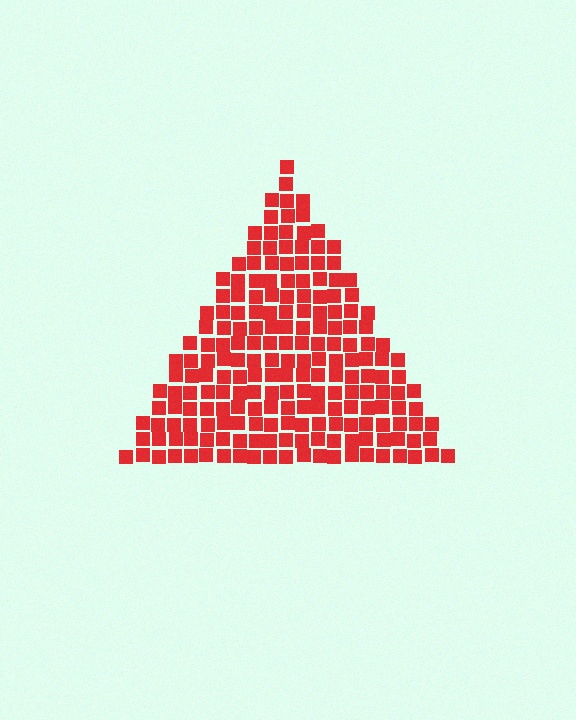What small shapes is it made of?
It is made of small squares.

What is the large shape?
The large shape is a triangle.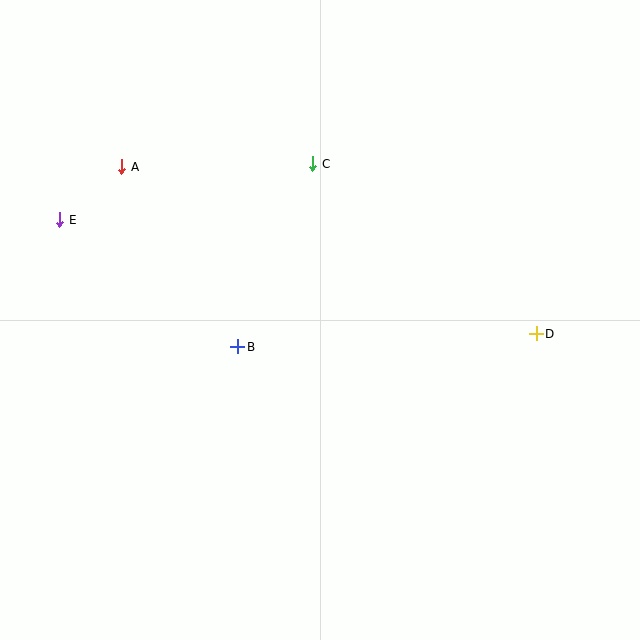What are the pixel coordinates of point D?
Point D is at (536, 334).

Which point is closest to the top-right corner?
Point D is closest to the top-right corner.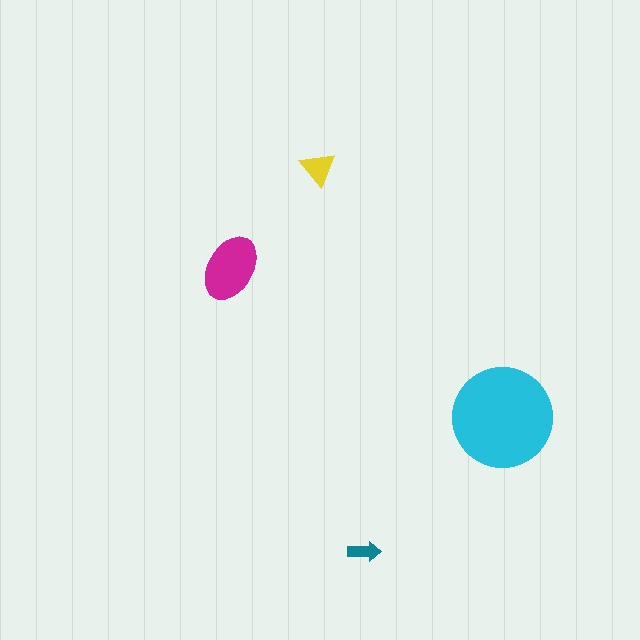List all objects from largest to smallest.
The cyan circle, the magenta ellipse, the yellow triangle, the teal arrow.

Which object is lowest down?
The teal arrow is bottommost.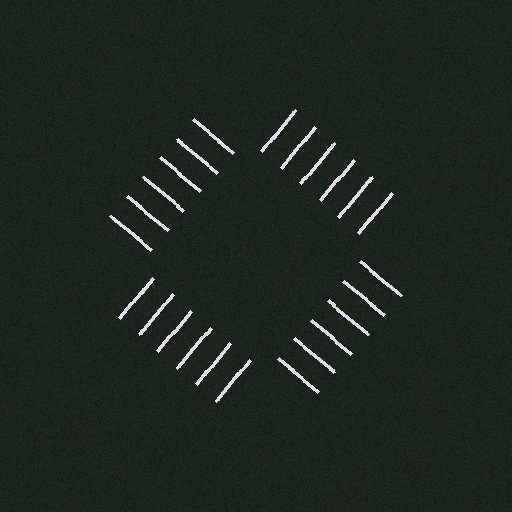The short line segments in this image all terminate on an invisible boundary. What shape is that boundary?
An illusory square — the line segments terminate on its edges but no continuous stroke is drawn.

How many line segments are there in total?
24 — 6 along each of the 4 edges.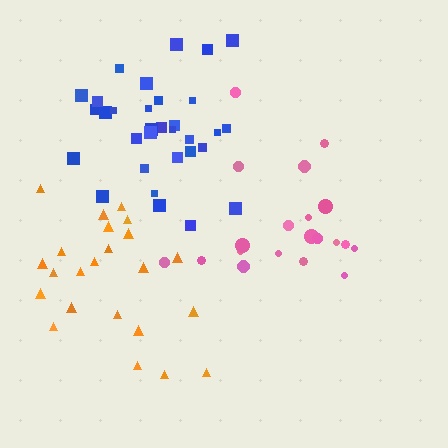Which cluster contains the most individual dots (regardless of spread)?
Blue (32).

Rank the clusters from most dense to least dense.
blue, orange, pink.